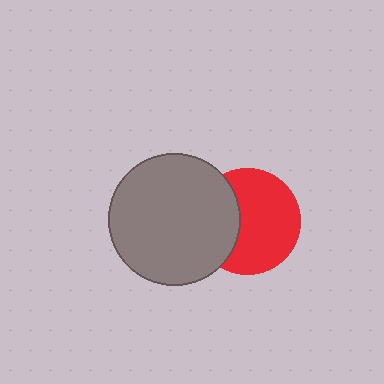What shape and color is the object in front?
The object in front is a gray circle.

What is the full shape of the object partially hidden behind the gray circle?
The partially hidden object is a red circle.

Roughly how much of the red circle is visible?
Most of it is visible (roughly 66%).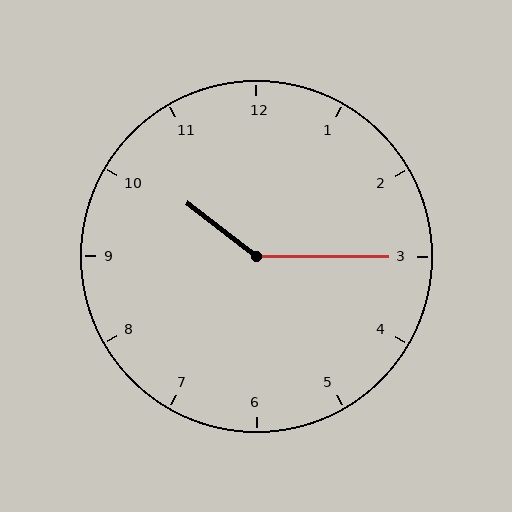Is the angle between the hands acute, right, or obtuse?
It is obtuse.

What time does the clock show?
10:15.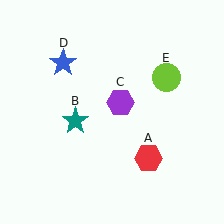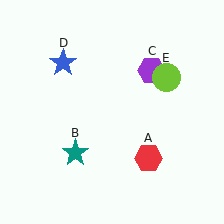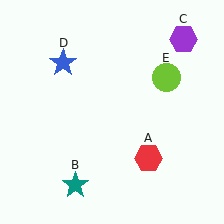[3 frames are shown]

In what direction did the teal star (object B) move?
The teal star (object B) moved down.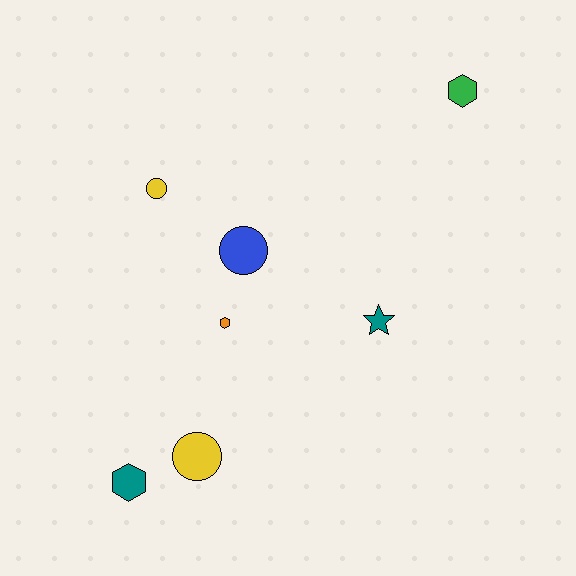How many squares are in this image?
There are no squares.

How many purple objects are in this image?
There are no purple objects.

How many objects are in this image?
There are 7 objects.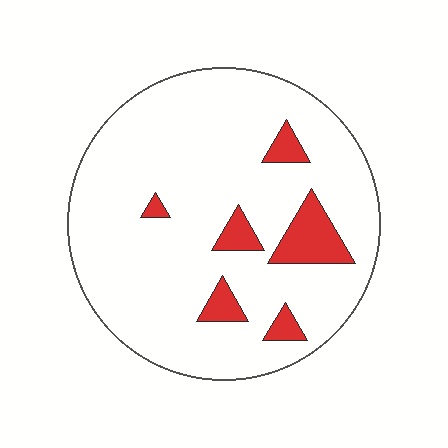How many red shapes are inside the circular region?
6.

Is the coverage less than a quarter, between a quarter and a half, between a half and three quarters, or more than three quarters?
Less than a quarter.